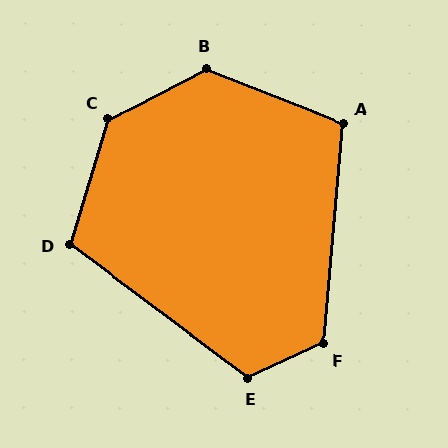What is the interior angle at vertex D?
Approximately 110 degrees (obtuse).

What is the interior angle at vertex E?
Approximately 119 degrees (obtuse).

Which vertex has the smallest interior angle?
A, at approximately 107 degrees.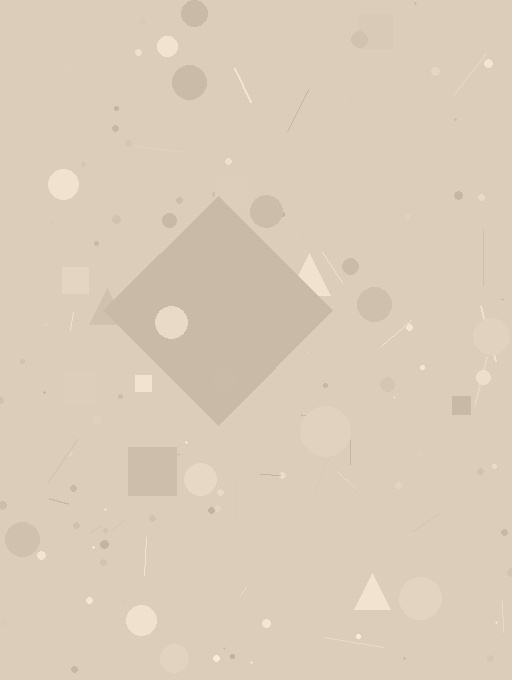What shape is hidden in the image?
A diamond is hidden in the image.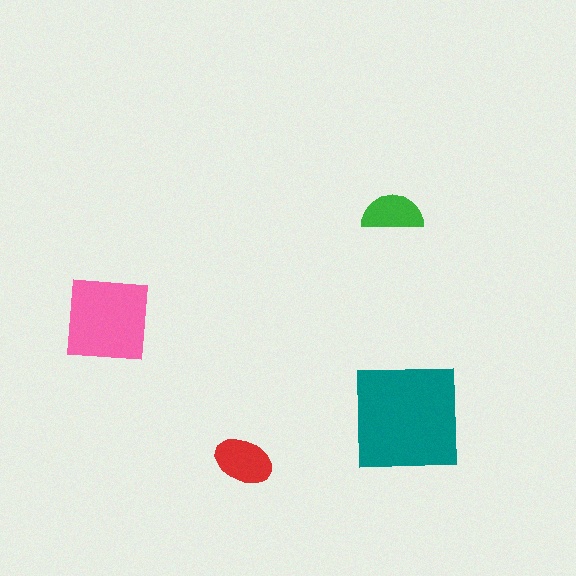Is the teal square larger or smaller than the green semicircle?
Larger.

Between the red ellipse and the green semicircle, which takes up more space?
The red ellipse.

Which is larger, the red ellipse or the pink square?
The pink square.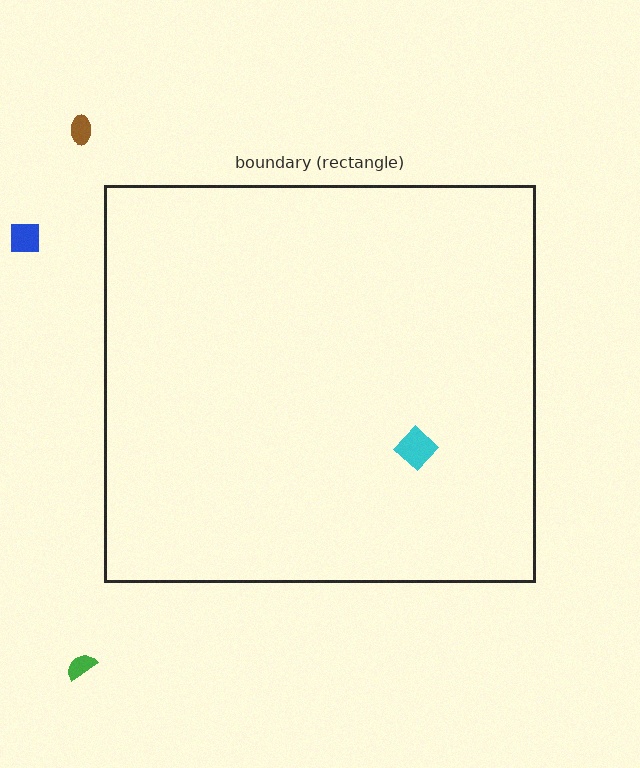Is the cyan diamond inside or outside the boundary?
Inside.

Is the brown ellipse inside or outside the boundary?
Outside.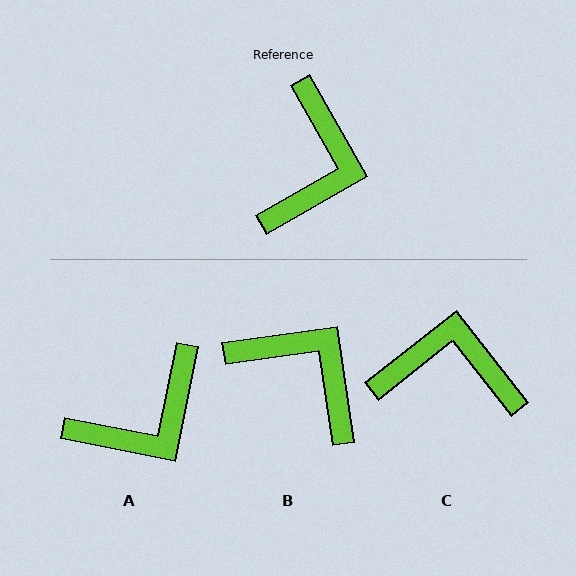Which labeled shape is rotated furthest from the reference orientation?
C, about 98 degrees away.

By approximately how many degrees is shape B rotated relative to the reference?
Approximately 68 degrees counter-clockwise.